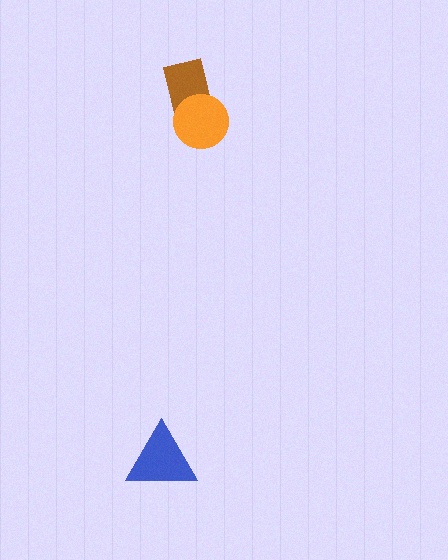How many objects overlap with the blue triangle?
0 objects overlap with the blue triangle.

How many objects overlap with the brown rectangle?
1 object overlaps with the brown rectangle.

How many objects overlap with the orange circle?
1 object overlaps with the orange circle.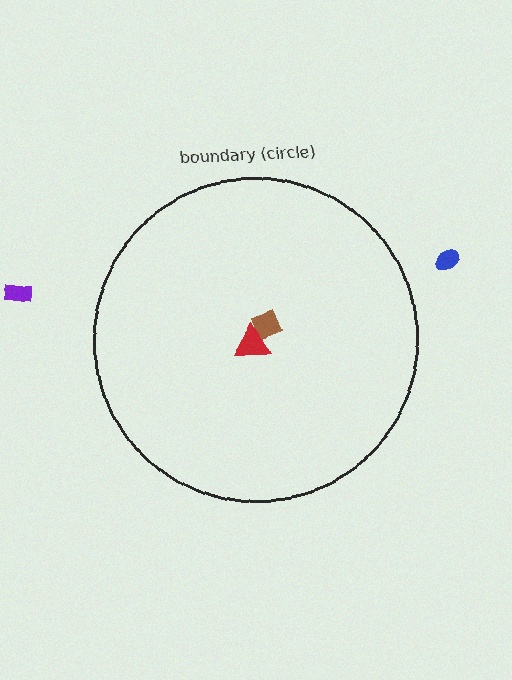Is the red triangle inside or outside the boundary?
Inside.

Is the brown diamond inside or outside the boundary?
Inside.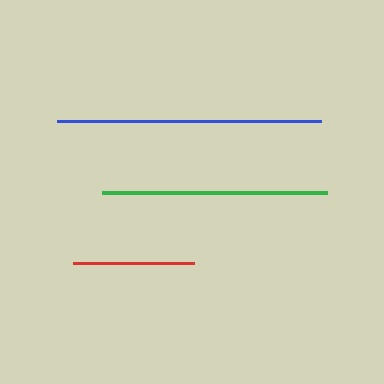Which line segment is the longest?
The blue line is the longest at approximately 264 pixels.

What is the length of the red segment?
The red segment is approximately 121 pixels long.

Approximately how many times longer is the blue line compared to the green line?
The blue line is approximately 1.2 times the length of the green line.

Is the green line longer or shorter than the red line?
The green line is longer than the red line.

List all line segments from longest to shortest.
From longest to shortest: blue, green, red.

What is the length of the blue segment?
The blue segment is approximately 264 pixels long.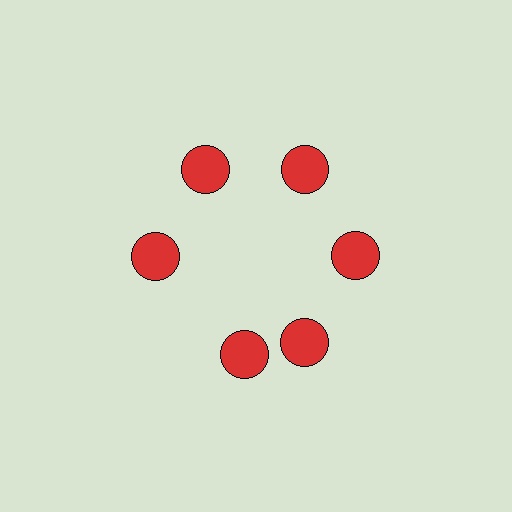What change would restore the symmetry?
The symmetry would be restored by rotating it back into even spacing with its neighbors so that all 6 circles sit at equal angles and equal distance from the center.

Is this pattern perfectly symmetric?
No. The 6 red circles are arranged in a ring, but one element near the 7 o'clock position is rotated out of alignment along the ring, breaking the 6-fold rotational symmetry.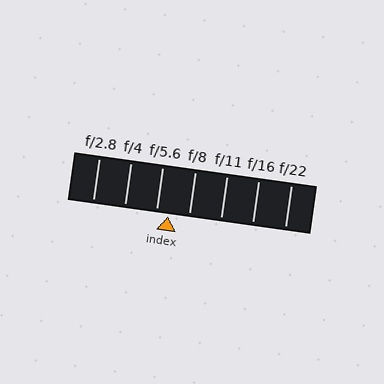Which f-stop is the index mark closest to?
The index mark is closest to f/5.6.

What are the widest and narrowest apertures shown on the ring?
The widest aperture shown is f/2.8 and the narrowest is f/22.